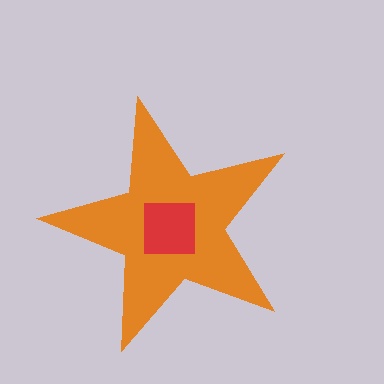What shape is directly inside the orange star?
The red square.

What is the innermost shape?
The red square.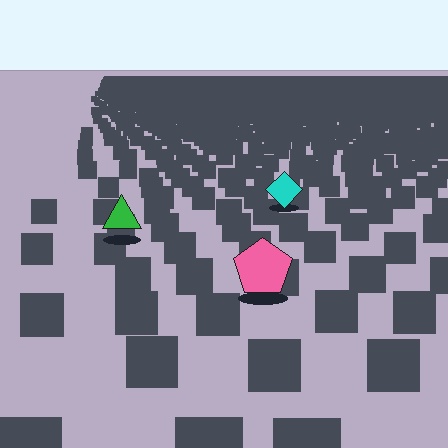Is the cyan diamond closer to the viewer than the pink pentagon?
No. The pink pentagon is closer — you can tell from the texture gradient: the ground texture is coarser near it.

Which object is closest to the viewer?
The pink pentagon is closest. The texture marks near it are larger and more spread out.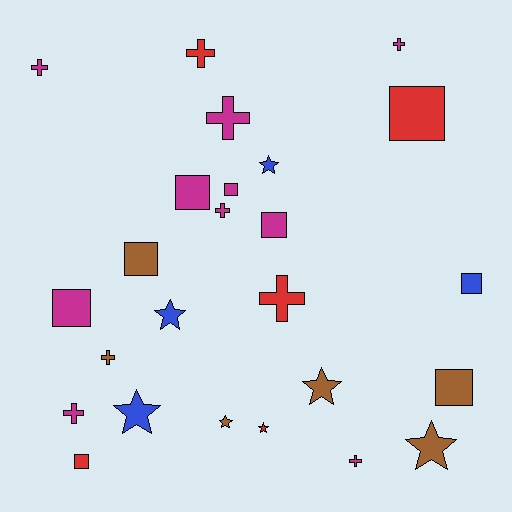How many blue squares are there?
There is 1 blue square.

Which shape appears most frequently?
Cross, with 9 objects.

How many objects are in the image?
There are 25 objects.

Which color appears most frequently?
Magenta, with 10 objects.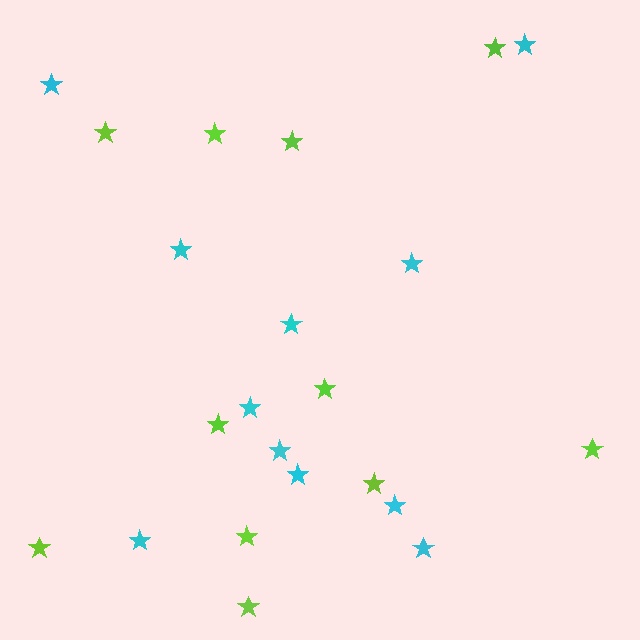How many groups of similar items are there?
There are 2 groups: one group of lime stars (11) and one group of cyan stars (11).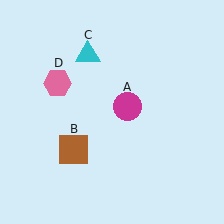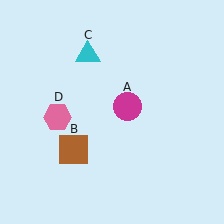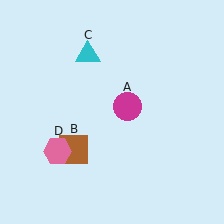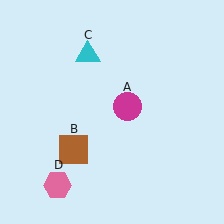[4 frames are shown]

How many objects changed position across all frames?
1 object changed position: pink hexagon (object D).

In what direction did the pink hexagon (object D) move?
The pink hexagon (object D) moved down.